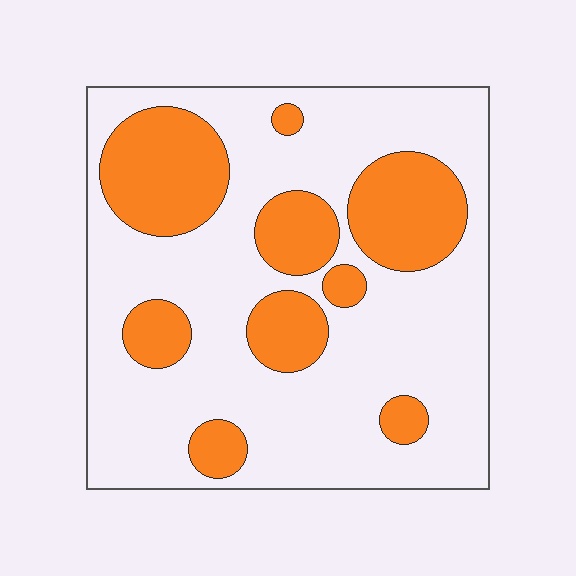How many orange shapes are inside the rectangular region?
9.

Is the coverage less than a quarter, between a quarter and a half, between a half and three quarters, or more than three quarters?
Between a quarter and a half.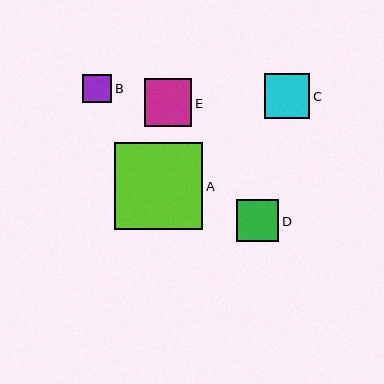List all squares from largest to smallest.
From largest to smallest: A, E, C, D, B.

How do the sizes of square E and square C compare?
Square E and square C are approximately the same size.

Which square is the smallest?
Square B is the smallest with a size of approximately 29 pixels.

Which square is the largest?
Square A is the largest with a size of approximately 88 pixels.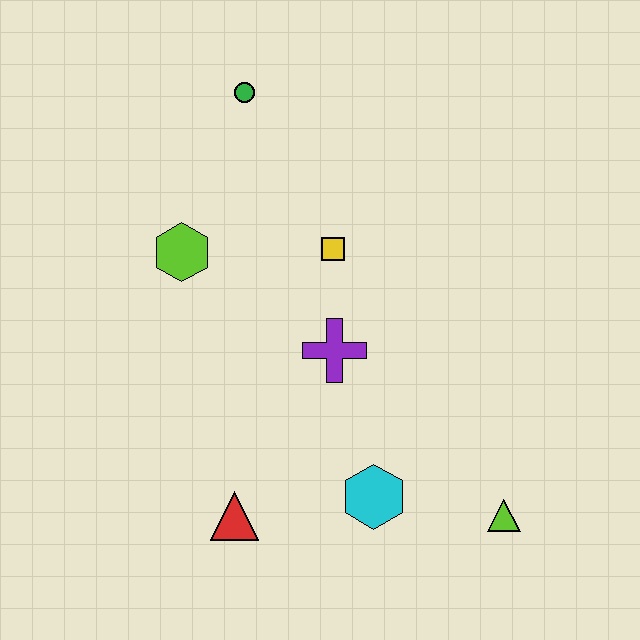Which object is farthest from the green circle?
The lime triangle is farthest from the green circle.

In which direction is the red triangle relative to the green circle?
The red triangle is below the green circle.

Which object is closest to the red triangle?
The cyan hexagon is closest to the red triangle.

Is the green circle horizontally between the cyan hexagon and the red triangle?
Yes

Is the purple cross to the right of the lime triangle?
No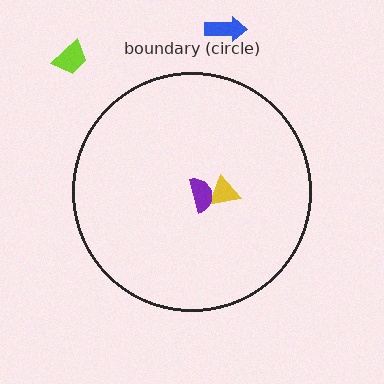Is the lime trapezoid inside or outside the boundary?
Outside.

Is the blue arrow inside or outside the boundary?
Outside.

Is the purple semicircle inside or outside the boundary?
Inside.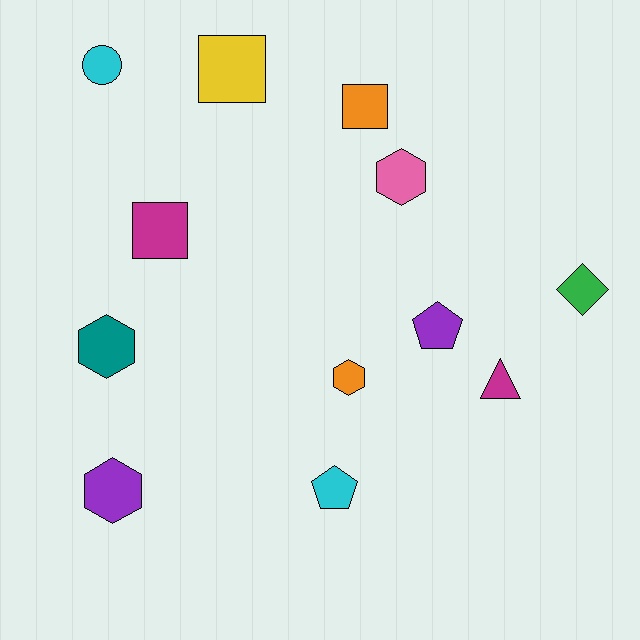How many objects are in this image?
There are 12 objects.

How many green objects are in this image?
There is 1 green object.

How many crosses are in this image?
There are no crosses.